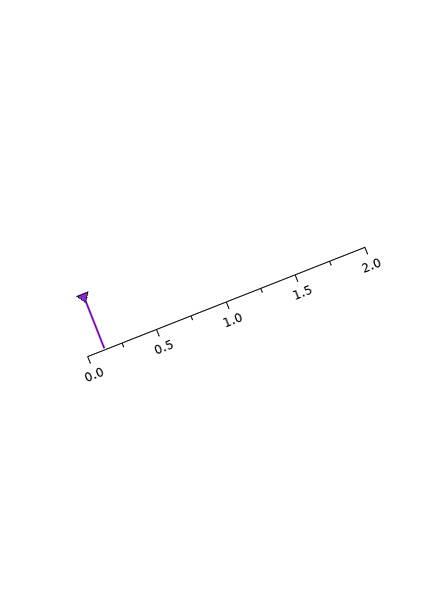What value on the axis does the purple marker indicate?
The marker indicates approximately 0.12.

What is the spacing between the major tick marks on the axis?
The major ticks are spaced 0.5 apart.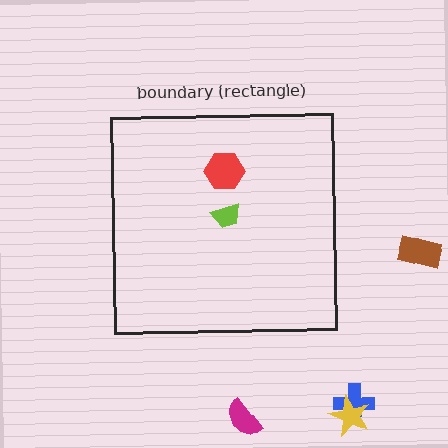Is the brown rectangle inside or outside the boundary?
Outside.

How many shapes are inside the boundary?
2 inside, 4 outside.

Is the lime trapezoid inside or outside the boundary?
Inside.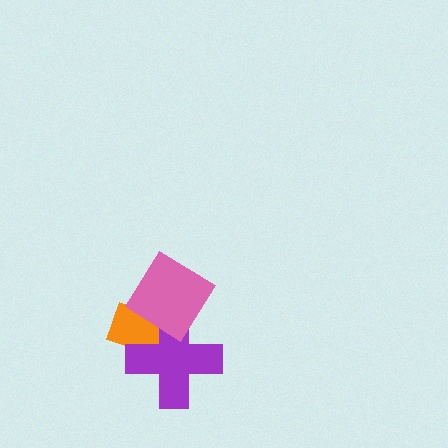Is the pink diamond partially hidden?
No, no other shape covers it.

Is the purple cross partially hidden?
Yes, it is partially covered by another shape.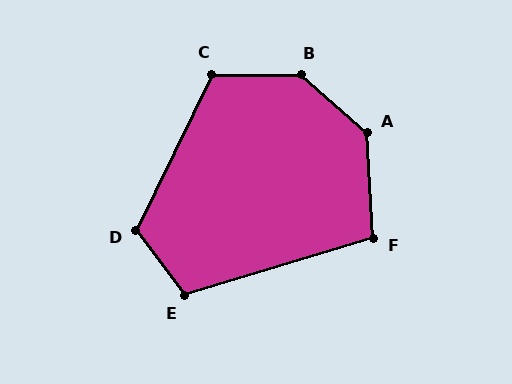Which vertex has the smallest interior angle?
F, at approximately 104 degrees.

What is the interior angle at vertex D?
Approximately 118 degrees (obtuse).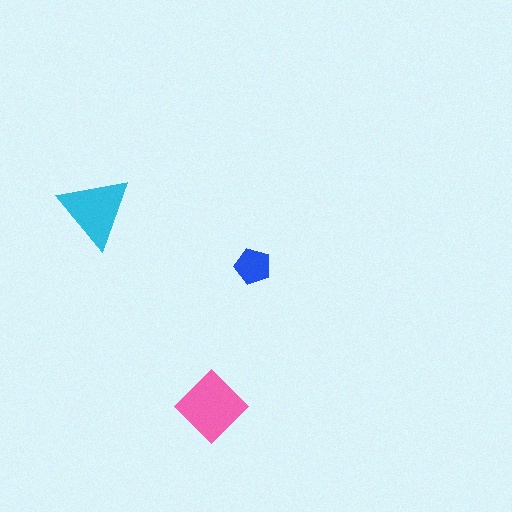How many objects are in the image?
There are 3 objects in the image.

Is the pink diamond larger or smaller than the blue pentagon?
Larger.